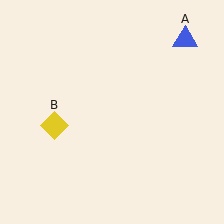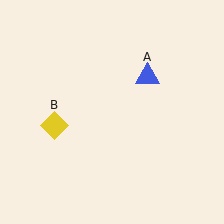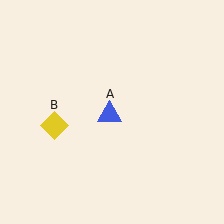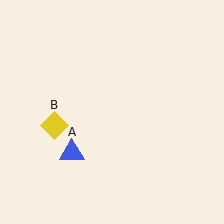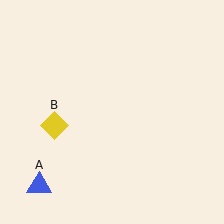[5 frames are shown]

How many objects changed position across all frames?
1 object changed position: blue triangle (object A).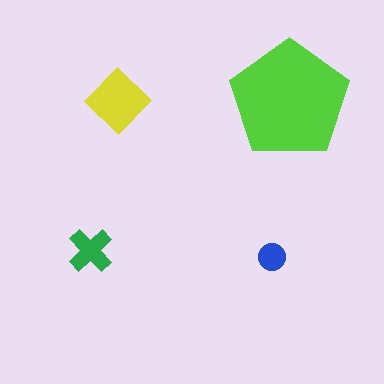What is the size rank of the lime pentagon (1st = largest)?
1st.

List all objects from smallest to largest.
The blue circle, the green cross, the yellow diamond, the lime pentagon.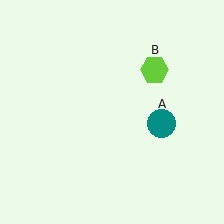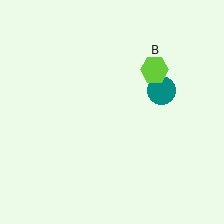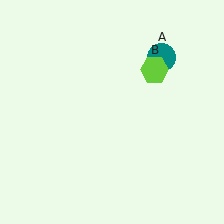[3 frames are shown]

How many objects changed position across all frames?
1 object changed position: teal circle (object A).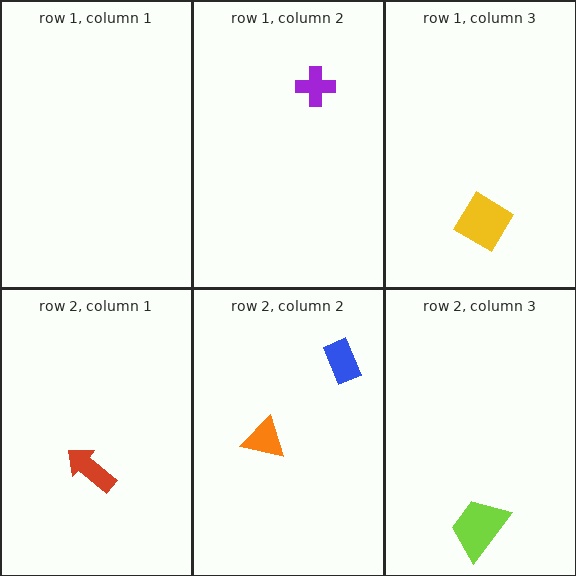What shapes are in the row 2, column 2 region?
The blue rectangle, the orange triangle.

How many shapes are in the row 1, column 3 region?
1.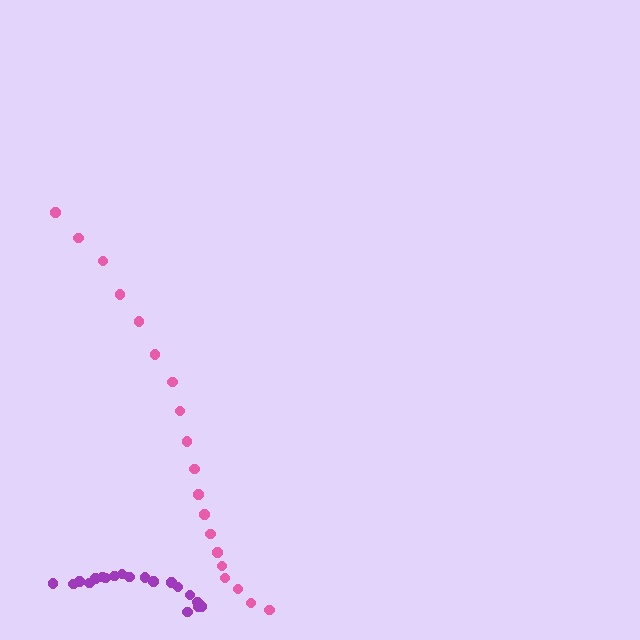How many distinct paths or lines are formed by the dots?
There are 2 distinct paths.